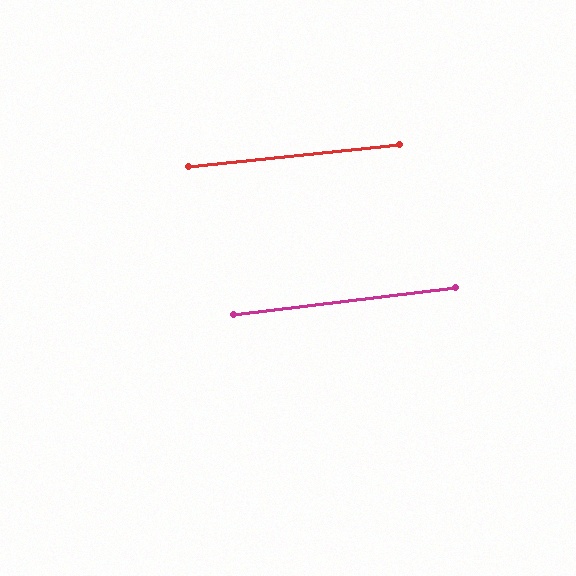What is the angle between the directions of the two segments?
Approximately 1 degree.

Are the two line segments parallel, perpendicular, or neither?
Parallel — their directions differ by only 0.9°.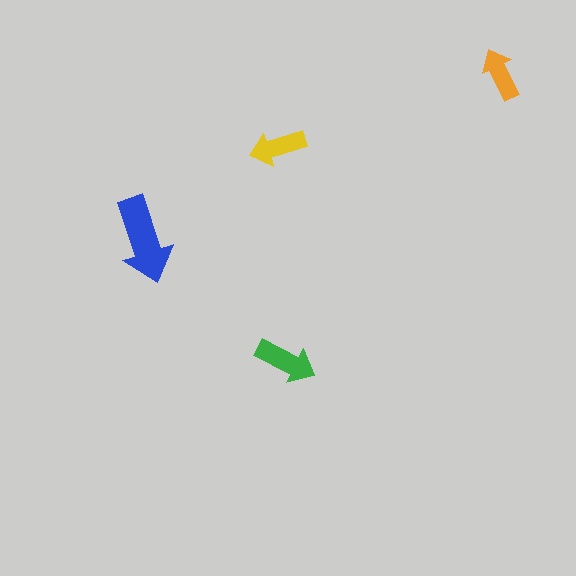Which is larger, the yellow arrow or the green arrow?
The green one.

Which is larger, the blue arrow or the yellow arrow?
The blue one.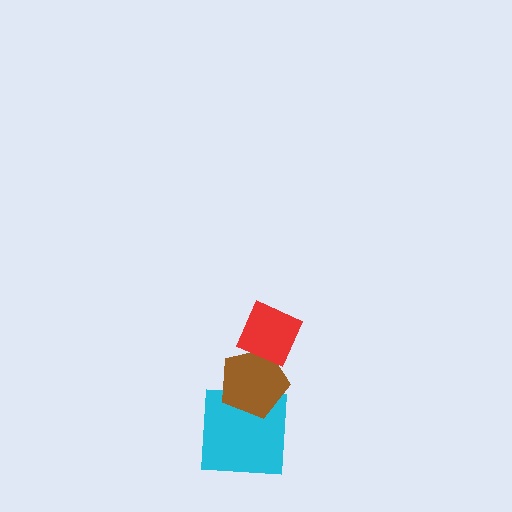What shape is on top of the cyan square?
The brown pentagon is on top of the cyan square.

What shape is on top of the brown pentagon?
The red diamond is on top of the brown pentagon.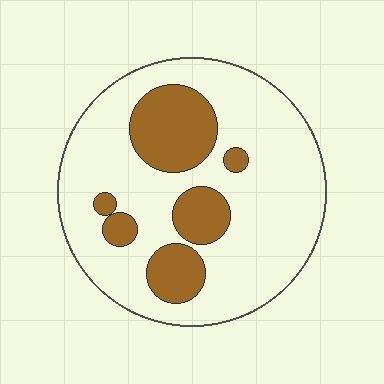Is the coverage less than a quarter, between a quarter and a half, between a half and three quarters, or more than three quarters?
Less than a quarter.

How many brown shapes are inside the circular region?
6.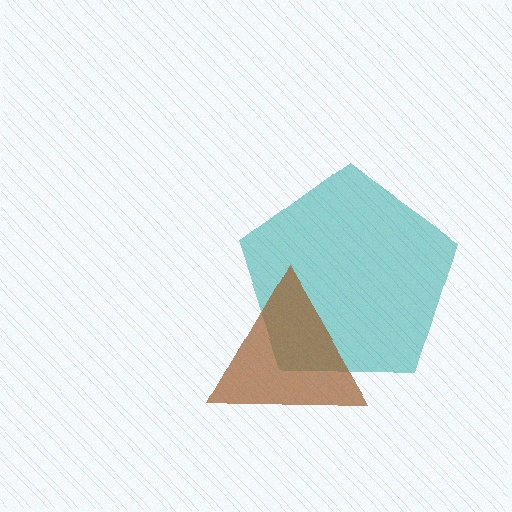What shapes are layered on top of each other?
The layered shapes are: a teal pentagon, a brown triangle.